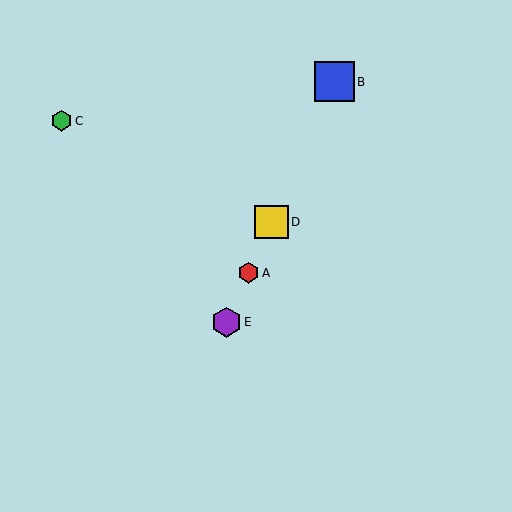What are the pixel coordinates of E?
Object E is at (226, 322).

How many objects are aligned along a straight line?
4 objects (A, B, D, E) are aligned along a straight line.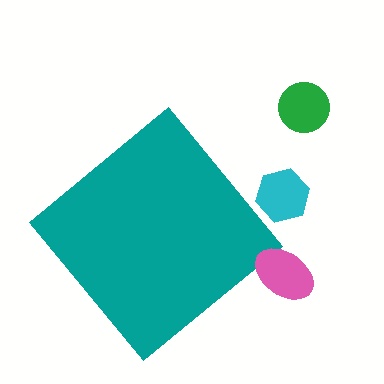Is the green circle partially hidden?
No, the green circle is fully visible.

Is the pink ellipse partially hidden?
No, the pink ellipse is fully visible.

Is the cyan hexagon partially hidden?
No, the cyan hexagon is fully visible.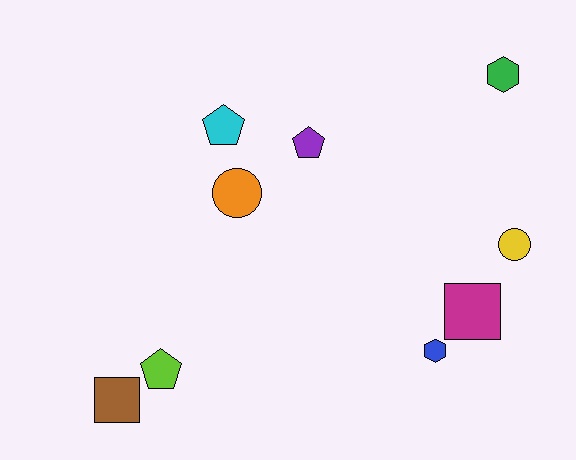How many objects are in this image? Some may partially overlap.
There are 9 objects.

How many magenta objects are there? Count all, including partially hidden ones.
There is 1 magenta object.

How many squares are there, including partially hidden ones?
There are 2 squares.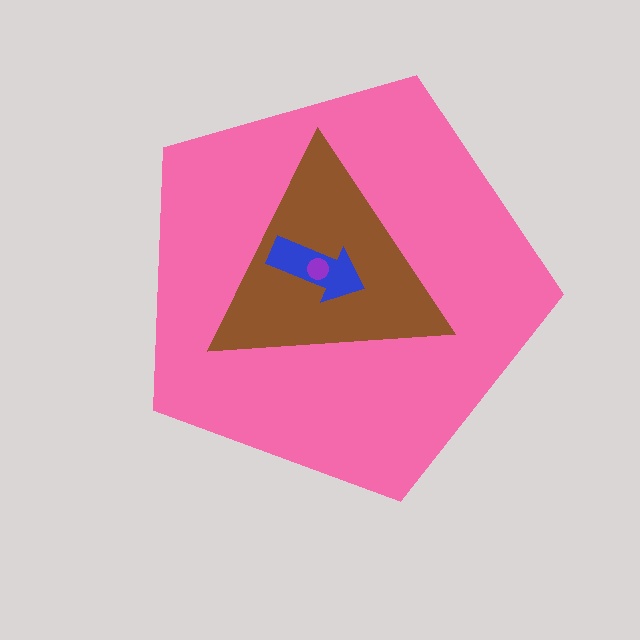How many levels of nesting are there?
4.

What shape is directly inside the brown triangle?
The blue arrow.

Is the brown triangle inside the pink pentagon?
Yes.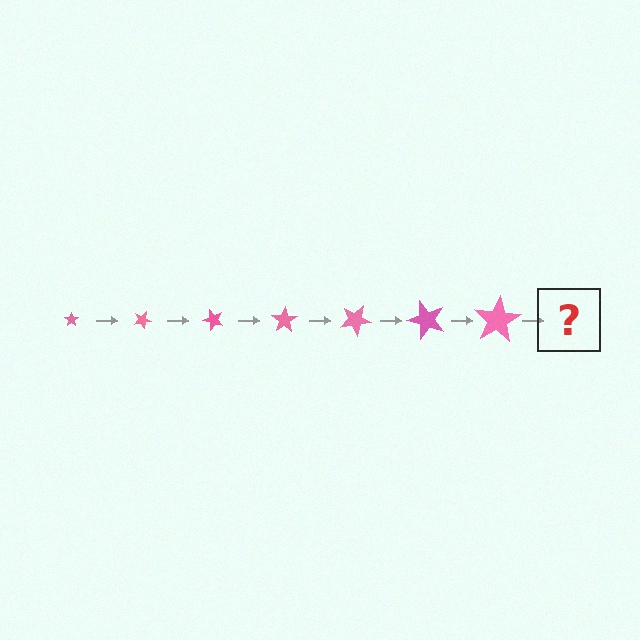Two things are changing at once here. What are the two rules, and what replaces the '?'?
The two rules are that the star grows larger each step and it rotates 25 degrees each step. The '?' should be a star, larger than the previous one and rotated 175 degrees from the start.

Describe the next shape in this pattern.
It should be a star, larger than the previous one and rotated 175 degrees from the start.